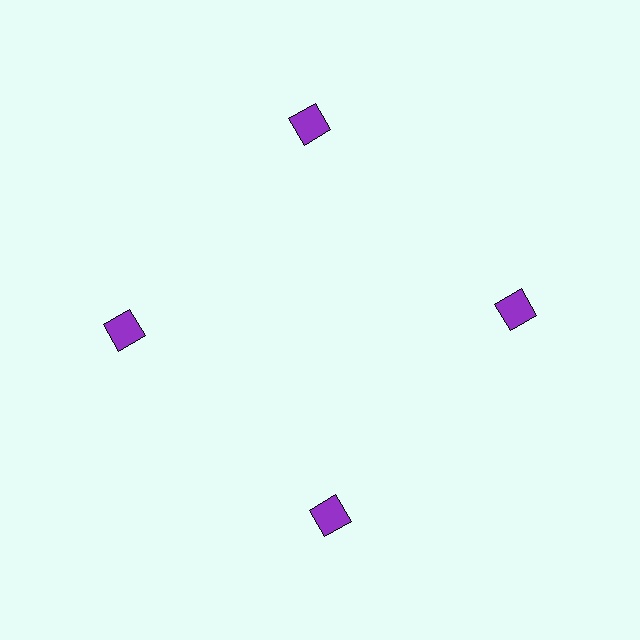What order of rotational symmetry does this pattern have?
This pattern has 4-fold rotational symmetry.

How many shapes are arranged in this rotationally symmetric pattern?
There are 4 shapes, arranged in 4 groups of 1.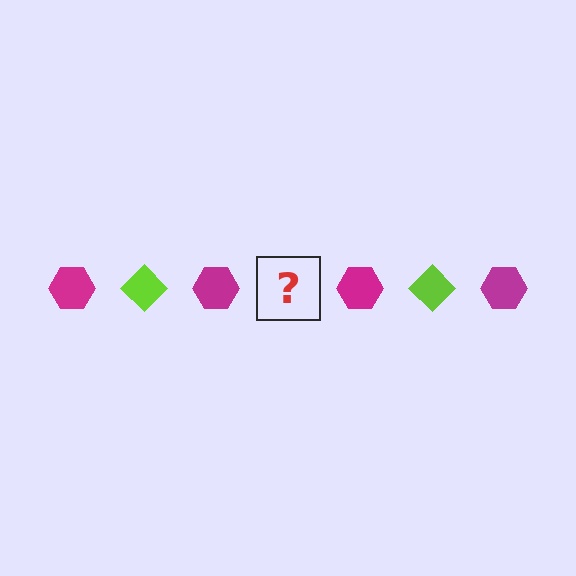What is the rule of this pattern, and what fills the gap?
The rule is that the pattern alternates between magenta hexagon and lime diamond. The gap should be filled with a lime diamond.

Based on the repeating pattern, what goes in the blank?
The blank should be a lime diamond.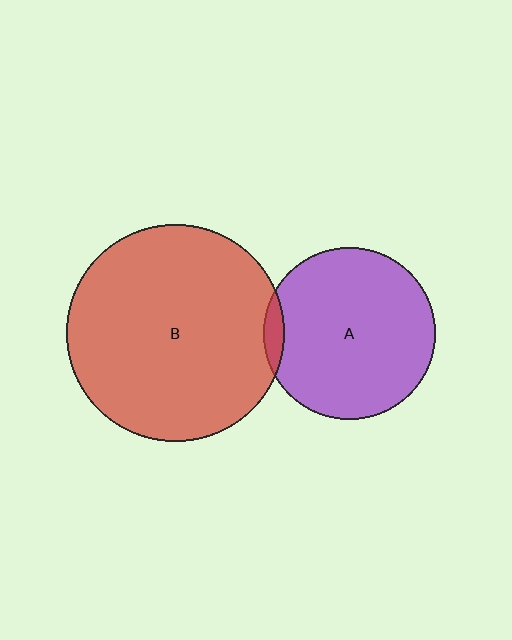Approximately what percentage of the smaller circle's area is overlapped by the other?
Approximately 5%.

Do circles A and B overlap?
Yes.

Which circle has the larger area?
Circle B (red).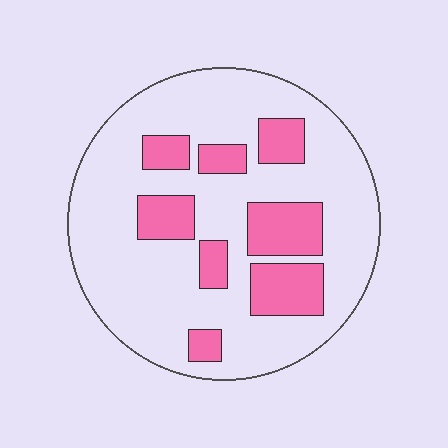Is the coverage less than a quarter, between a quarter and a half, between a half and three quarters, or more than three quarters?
Less than a quarter.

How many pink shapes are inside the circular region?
8.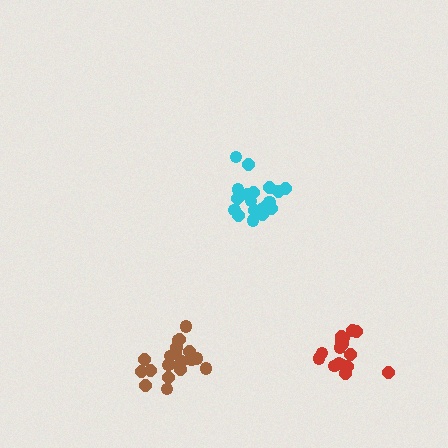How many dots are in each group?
Group 1: 19 dots, Group 2: 21 dots, Group 3: 17 dots (57 total).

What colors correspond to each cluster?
The clusters are colored: cyan, brown, red.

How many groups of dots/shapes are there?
There are 3 groups.